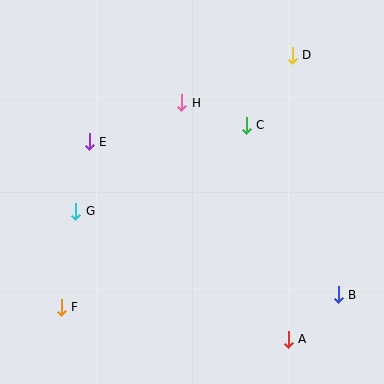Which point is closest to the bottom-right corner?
Point B is closest to the bottom-right corner.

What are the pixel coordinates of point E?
Point E is at (89, 142).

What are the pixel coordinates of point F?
Point F is at (61, 307).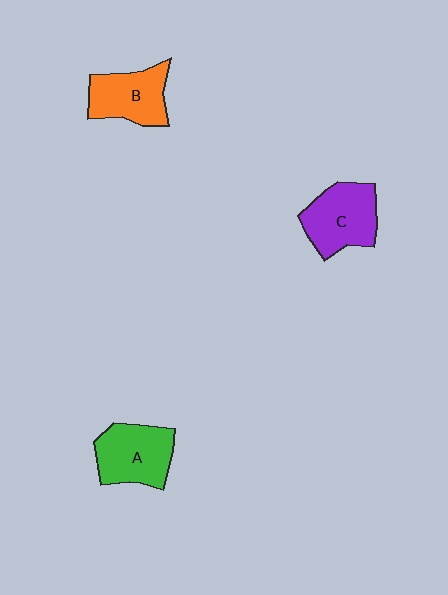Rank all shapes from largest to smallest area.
From largest to smallest: C (purple), A (green), B (orange).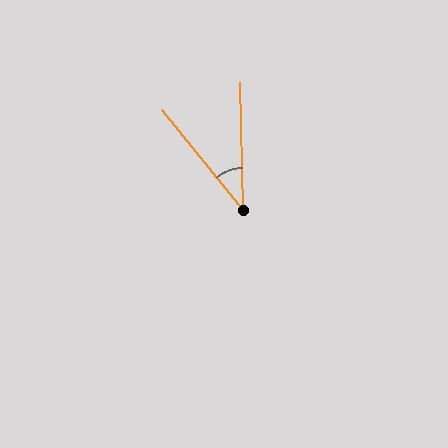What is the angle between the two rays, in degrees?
Approximately 38 degrees.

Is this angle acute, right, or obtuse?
It is acute.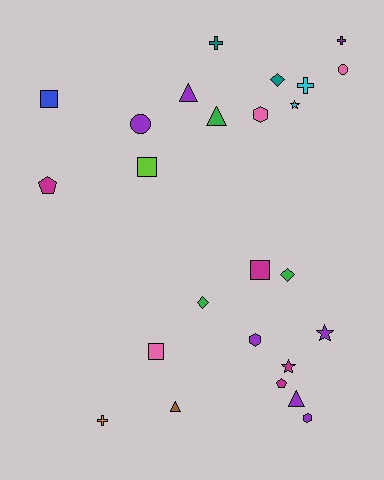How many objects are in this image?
There are 25 objects.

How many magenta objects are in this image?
There are 4 magenta objects.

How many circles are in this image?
There are 2 circles.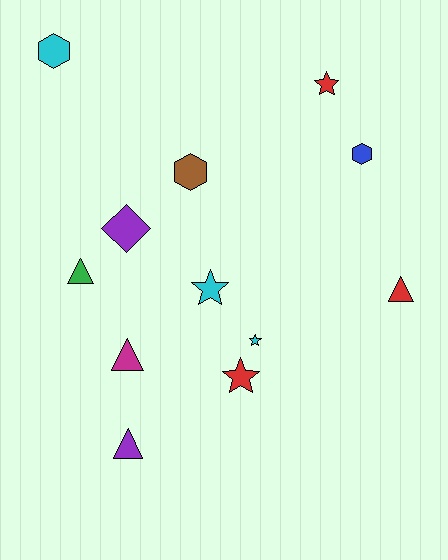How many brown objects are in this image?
There is 1 brown object.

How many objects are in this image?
There are 12 objects.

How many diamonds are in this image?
There is 1 diamond.